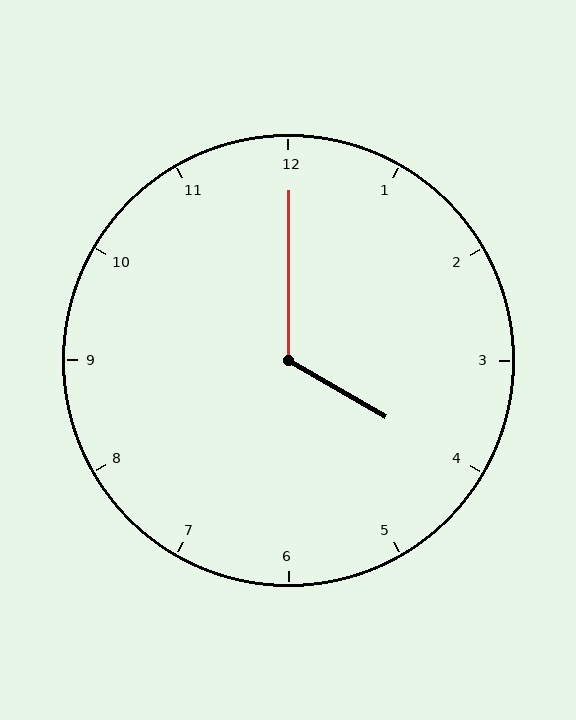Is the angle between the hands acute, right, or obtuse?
It is obtuse.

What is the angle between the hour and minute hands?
Approximately 120 degrees.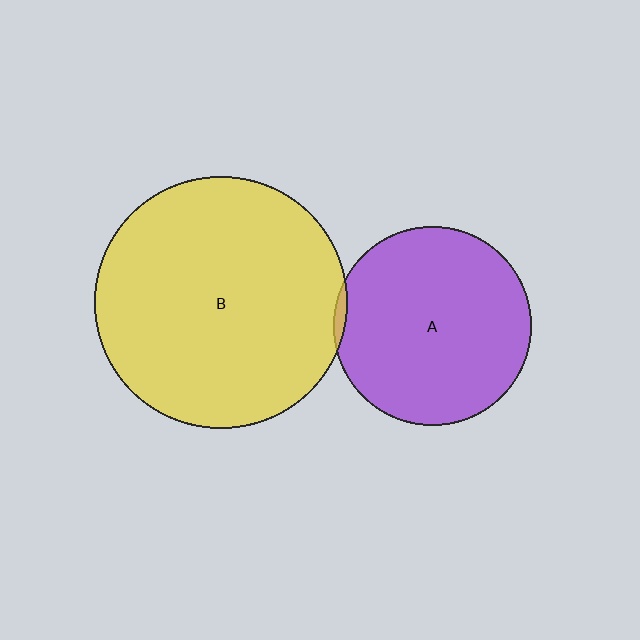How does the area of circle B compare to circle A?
Approximately 1.6 times.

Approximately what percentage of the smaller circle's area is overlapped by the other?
Approximately 5%.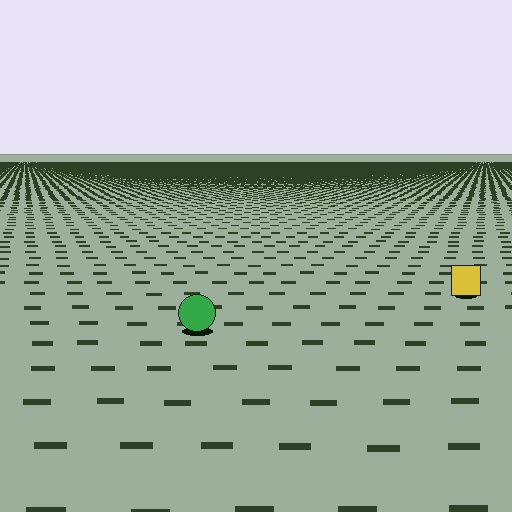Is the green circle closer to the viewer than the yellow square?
Yes. The green circle is closer — you can tell from the texture gradient: the ground texture is coarser near it.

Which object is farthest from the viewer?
The yellow square is farthest from the viewer. It appears smaller and the ground texture around it is denser.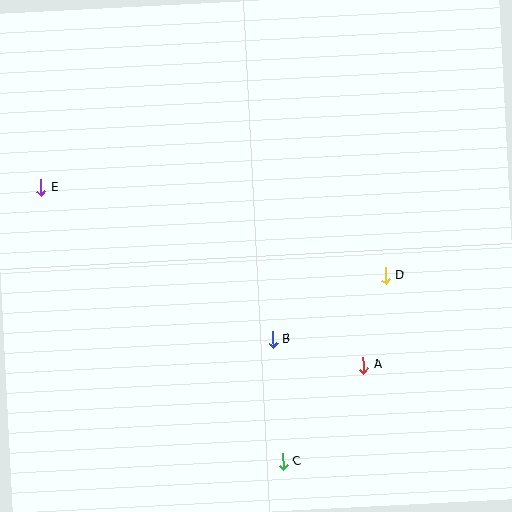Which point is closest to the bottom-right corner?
Point A is closest to the bottom-right corner.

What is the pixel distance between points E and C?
The distance between E and C is 366 pixels.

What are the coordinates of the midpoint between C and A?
The midpoint between C and A is at (323, 413).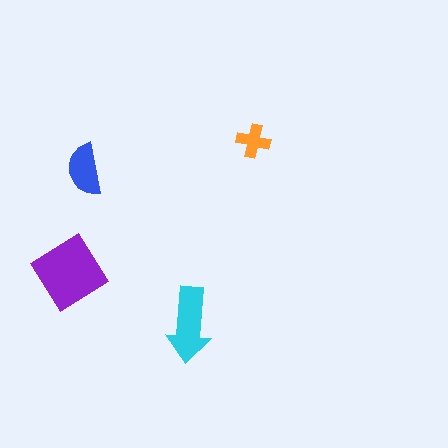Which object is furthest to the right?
The orange cross is rightmost.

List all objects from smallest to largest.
The orange cross, the blue semicircle, the cyan arrow, the purple diamond.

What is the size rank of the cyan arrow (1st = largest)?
2nd.